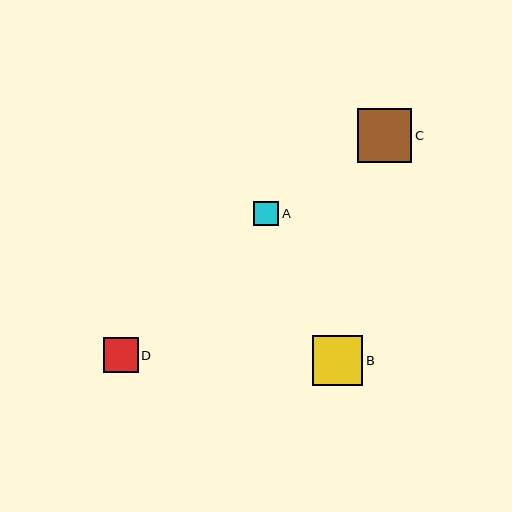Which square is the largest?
Square C is the largest with a size of approximately 54 pixels.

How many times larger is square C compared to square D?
Square C is approximately 1.6 times the size of square D.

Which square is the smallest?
Square A is the smallest with a size of approximately 25 pixels.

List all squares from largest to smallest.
From largest to smallest: C, B, D, A.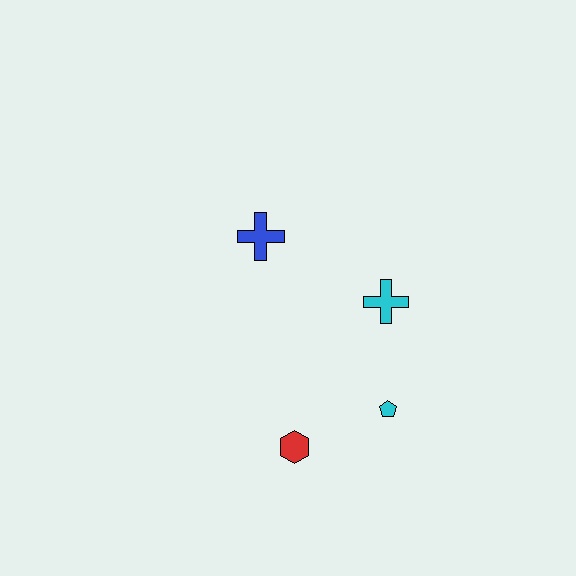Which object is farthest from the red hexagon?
The blue cross is farthest from the red hexagon.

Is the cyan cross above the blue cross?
No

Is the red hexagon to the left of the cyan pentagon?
Yes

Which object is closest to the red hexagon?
The cyan pentagon is closest to the red hexagon.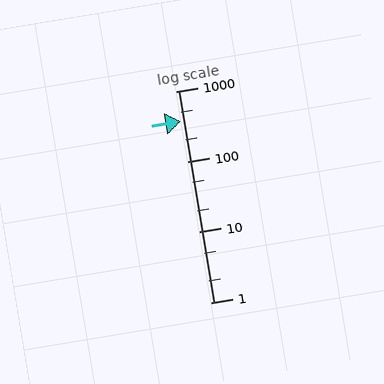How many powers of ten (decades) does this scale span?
The scale spans 3 decades, from 1 to 1000.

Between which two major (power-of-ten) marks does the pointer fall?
The pointer is between 100 and 1000.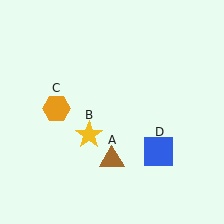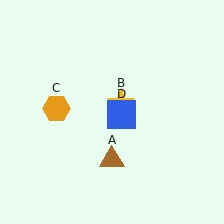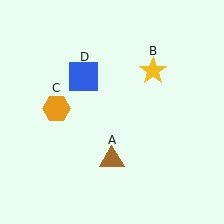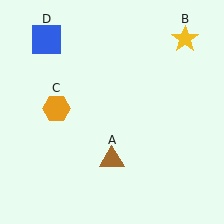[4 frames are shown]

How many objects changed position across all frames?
2 objects changed position: yellow star (object B), blue square (object D).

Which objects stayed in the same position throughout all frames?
Brown triangle (object A) and orange hexagon (object C) remained stationary.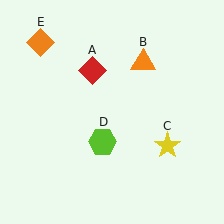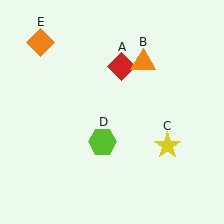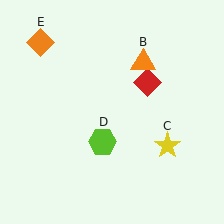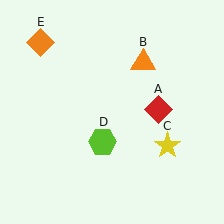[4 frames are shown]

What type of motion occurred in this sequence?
The red diamond (object A) rotated clockwise around the center of the scene.